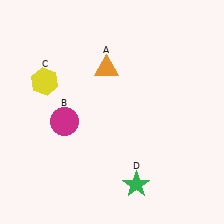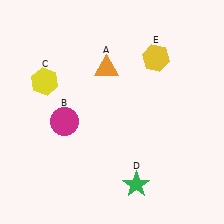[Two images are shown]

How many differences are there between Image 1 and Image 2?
There is 1 difference between the two images.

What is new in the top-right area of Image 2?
A yellow hexagon (E) was added in the top-right area of Image 2.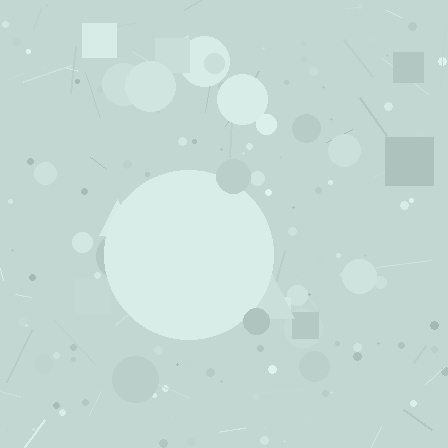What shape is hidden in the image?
A circle is hidden in the image.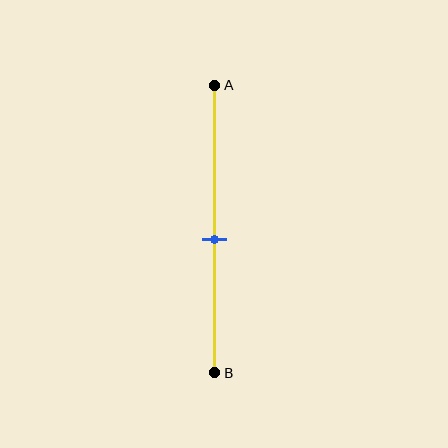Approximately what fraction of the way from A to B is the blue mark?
The blue mark is approximately 55% of the way from A to B.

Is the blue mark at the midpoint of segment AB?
No, the mark is at about 55% from A, not at the 50% midpoint.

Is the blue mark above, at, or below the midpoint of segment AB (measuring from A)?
The blue mark is below the midpoint of segment AB.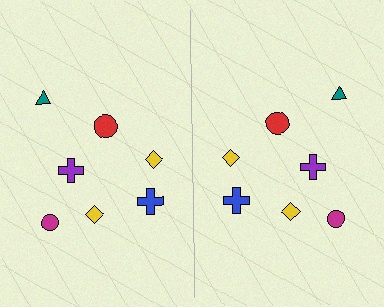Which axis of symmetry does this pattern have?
The pattern has a vertical axis of symmetry running through the center of the image.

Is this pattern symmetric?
Yes, this pattern has bilateral (reflection) symmetry.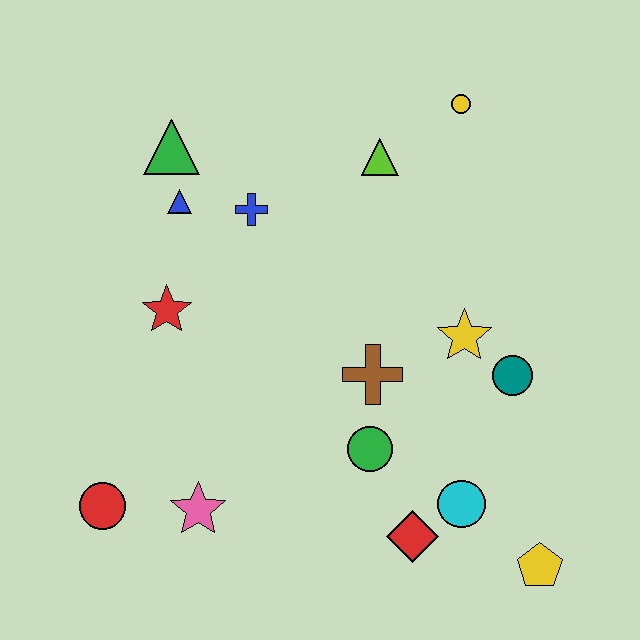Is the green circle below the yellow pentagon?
No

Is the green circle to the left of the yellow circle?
Yes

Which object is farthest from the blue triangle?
The yellow pentagon is farthest from the blue triangle.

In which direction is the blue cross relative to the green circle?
The blue cross is above the green circle.